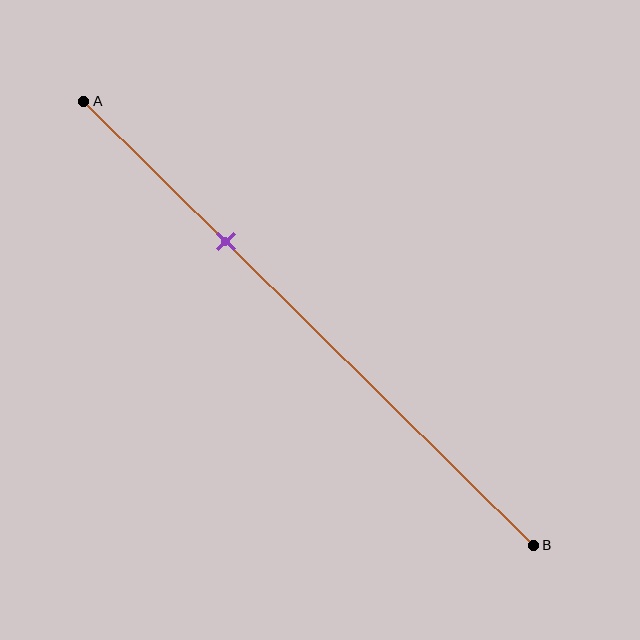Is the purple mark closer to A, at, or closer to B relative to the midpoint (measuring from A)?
The purple mark is closer to point A than the midpoint of segment AB.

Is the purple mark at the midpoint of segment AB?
No, the mark is at about 30% from A, not at the 50% midpoint.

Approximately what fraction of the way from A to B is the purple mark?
The purple mark is approximately 30% of the way from A to B.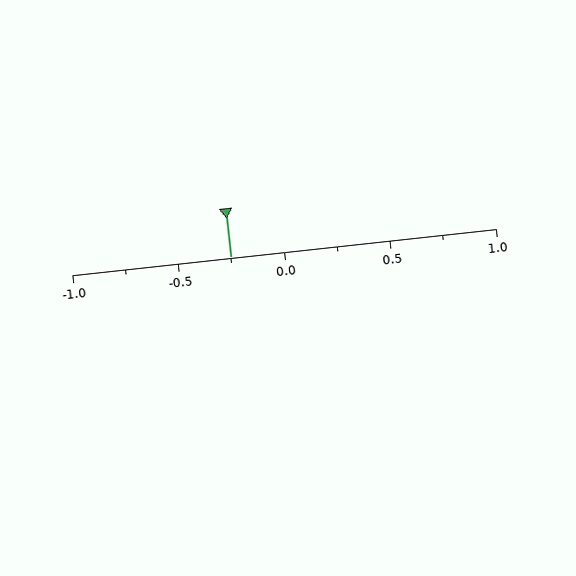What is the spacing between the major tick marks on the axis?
The major ticks are spaced 0.5 apart.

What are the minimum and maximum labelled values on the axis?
The axis runs from -1.0 to 1.0.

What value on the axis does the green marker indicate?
The marker indicates approximately -0.25.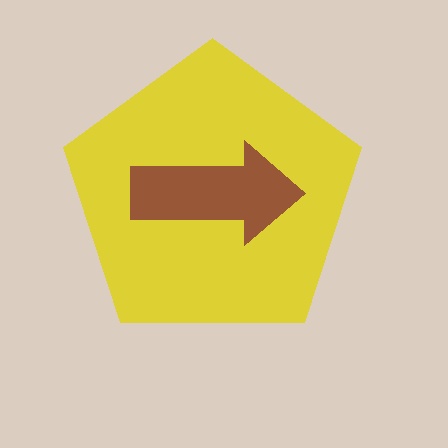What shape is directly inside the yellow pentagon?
The brown arrow.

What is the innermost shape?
The brown arrow.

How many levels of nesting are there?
2.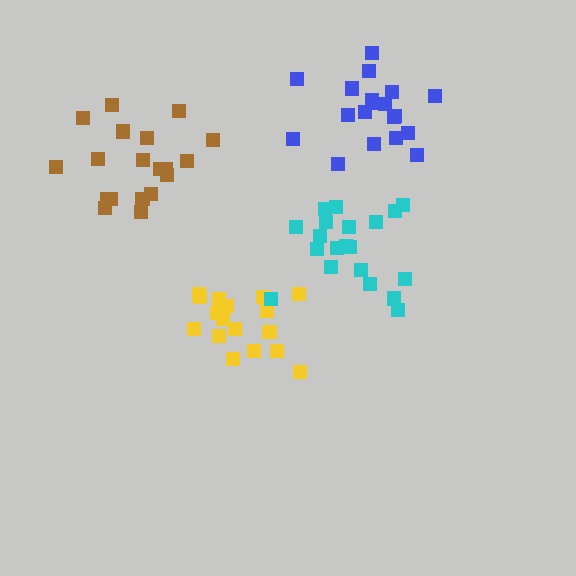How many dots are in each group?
Group 1: 20 dots, Group 2: 19 dots, Group 3: 17 dots, Group 4: 20 dots (76 total).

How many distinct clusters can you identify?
There are 4 distinct clusters.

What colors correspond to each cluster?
The clusters are colored: blue, brown, yellow, cyan.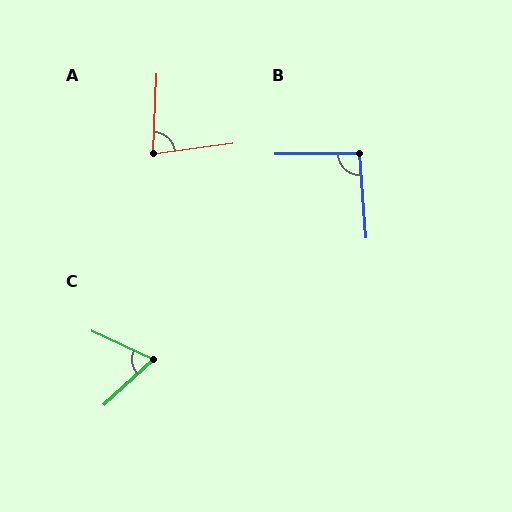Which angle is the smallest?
C, at approximately 67 degrees.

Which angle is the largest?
B, at approximately 94 degrees.